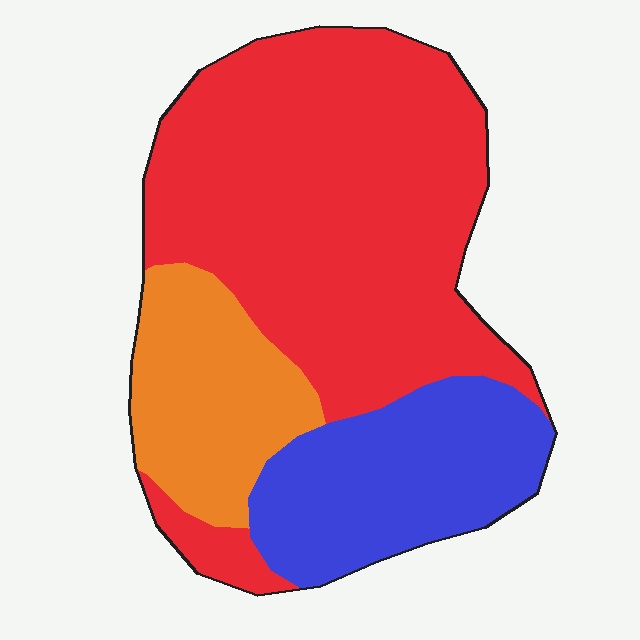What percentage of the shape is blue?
Blue takes up about one quarter (1/4) of the shape.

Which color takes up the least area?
Orange, at roughly 20%.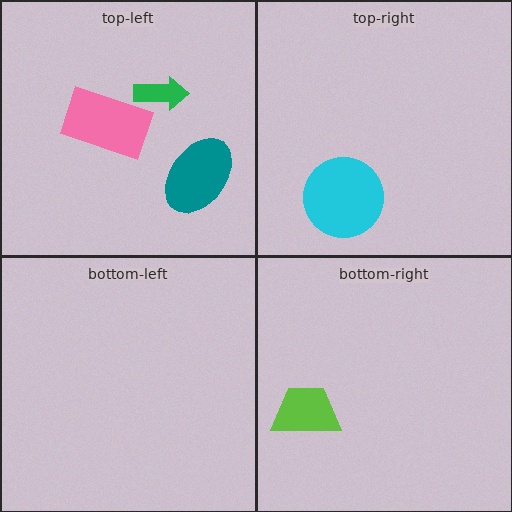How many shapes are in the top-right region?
1.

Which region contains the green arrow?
The top-left region.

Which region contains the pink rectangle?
The top-left region.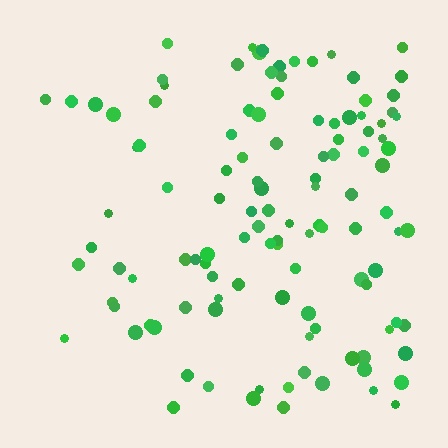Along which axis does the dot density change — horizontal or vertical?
Horizontal.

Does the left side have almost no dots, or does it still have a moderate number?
Still a moderate number, just noticeably fewer than the right.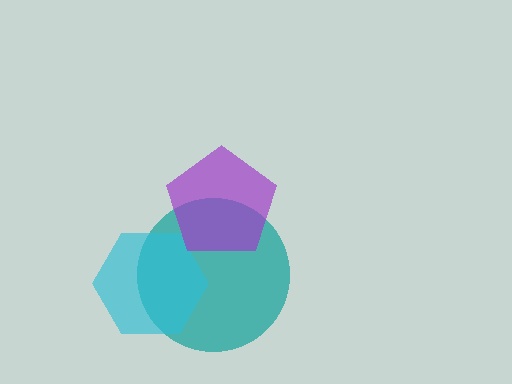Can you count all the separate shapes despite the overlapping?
Yes, there are 3 separate shapes.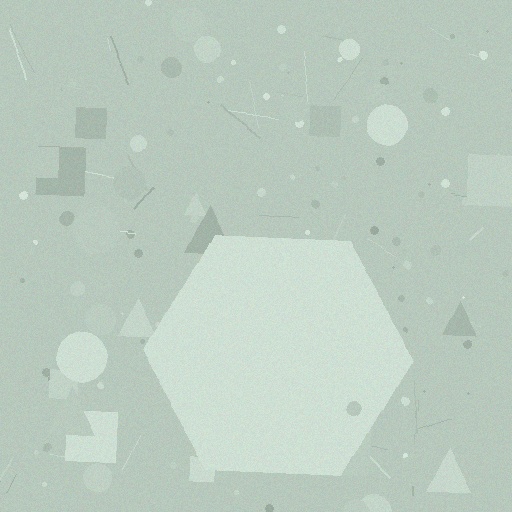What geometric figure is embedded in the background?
A hexagon is embedded in the background.